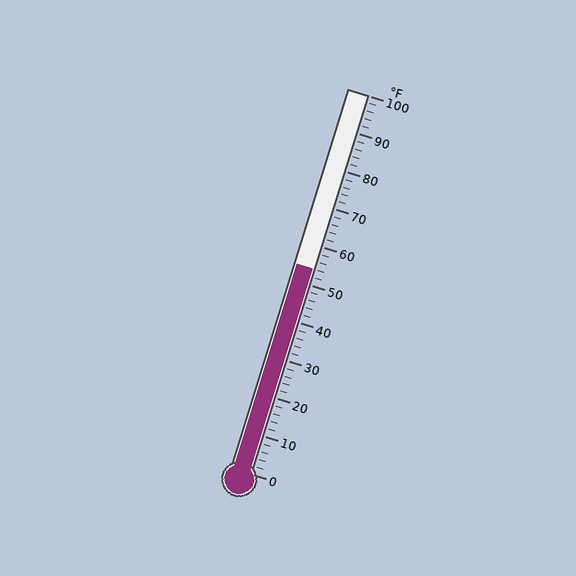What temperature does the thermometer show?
The thermometer shows approximately 54°F.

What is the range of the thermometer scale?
The thermometer scale ranges from 0°F to 100°F.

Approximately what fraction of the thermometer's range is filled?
The thermometer is filled to approximately 55% of its range.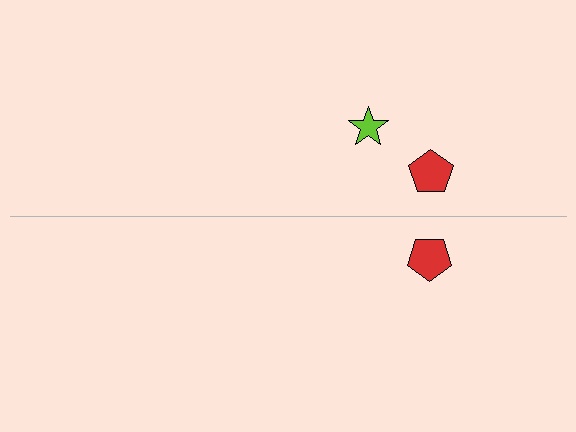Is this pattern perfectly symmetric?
No, the pattern is not perfectly symmetric. A lime star is missing from the bottom side.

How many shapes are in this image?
There are 3 shapes in this image.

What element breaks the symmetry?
A lime star is missing from the bottom side.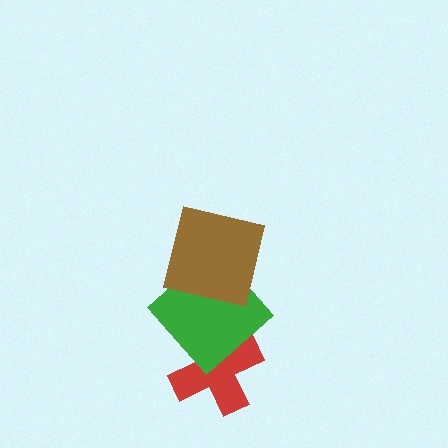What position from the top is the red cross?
The red cross is 3rd from the top.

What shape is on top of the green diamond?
The brown square is on top of the green diamond.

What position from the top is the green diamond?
The green diamond is 2nd from the top.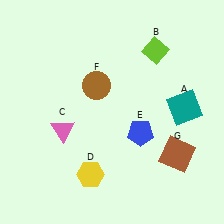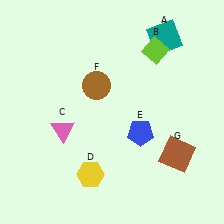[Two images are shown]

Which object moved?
The teal square (A) moved up.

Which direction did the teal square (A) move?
The teal square (A) moved up.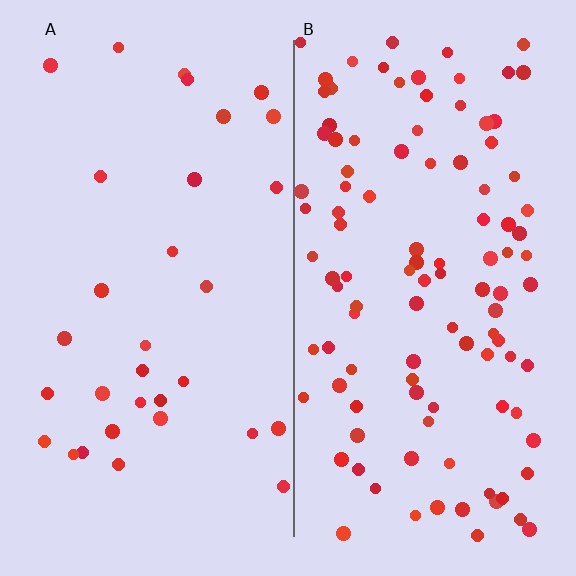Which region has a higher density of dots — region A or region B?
B (the right).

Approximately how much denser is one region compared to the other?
Approximately 3.4× — region B over region A.